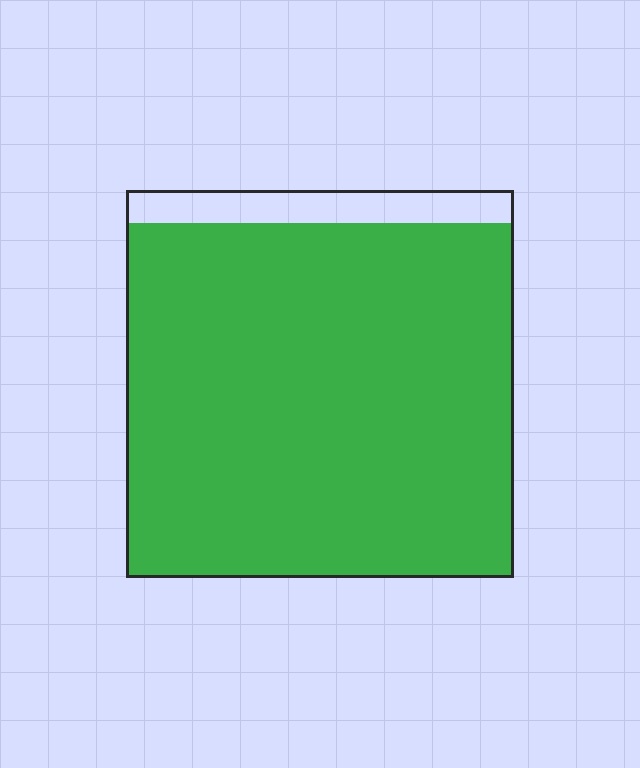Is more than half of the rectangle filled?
Yes.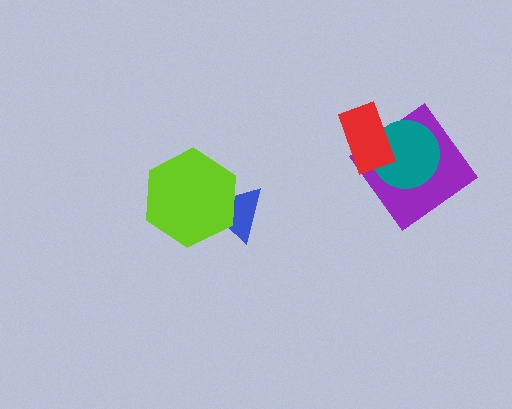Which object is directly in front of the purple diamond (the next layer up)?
The teal circle is directly in front of the purple diamond.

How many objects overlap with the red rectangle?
2 objects overlap with the red rectangle.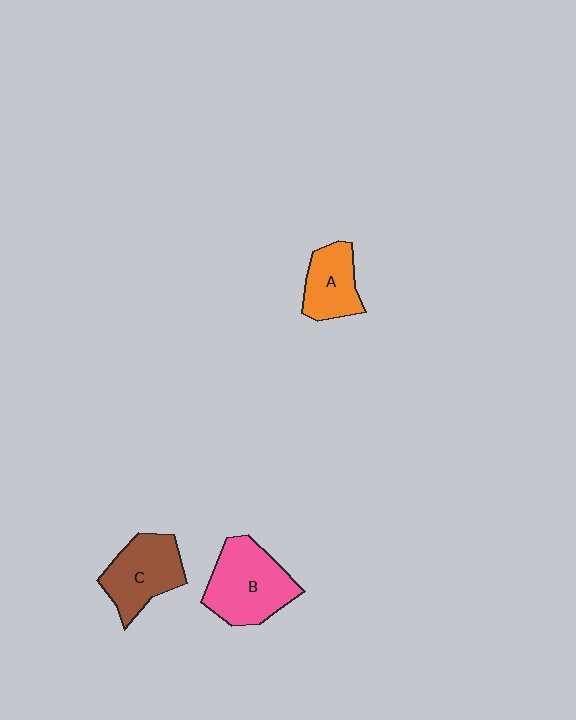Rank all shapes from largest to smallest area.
From largest to smallest: B (pink), C (brown), A (orange).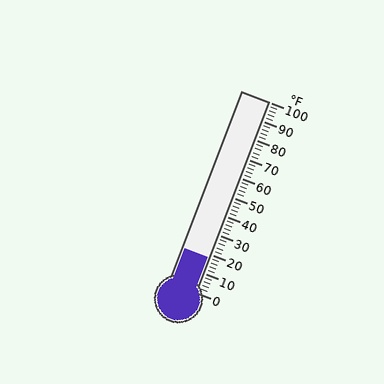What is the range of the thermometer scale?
The thermometer scale ranges from 0°F to 100°F.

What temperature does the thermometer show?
The thermometer shows approximately 18°F.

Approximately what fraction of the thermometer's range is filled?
The thermometer is filled to approximately 20% of its range.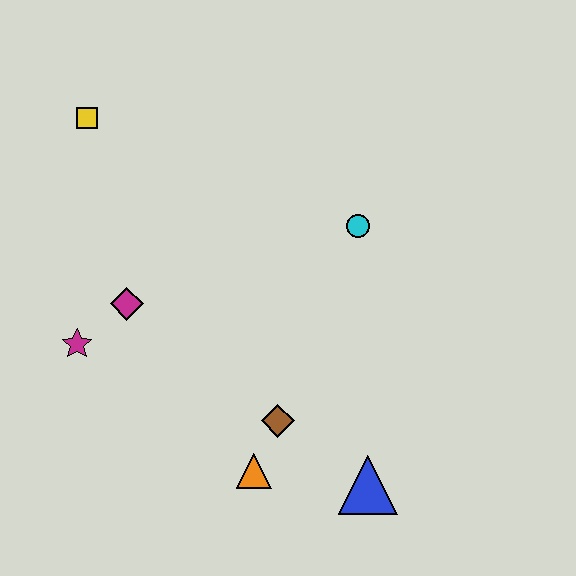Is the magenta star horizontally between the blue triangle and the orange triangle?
No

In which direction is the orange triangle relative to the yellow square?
The orange triangle is below the yellow square.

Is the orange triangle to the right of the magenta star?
Yes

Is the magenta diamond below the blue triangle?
No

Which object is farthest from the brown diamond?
The yellow square is farthest from the brown diamond.